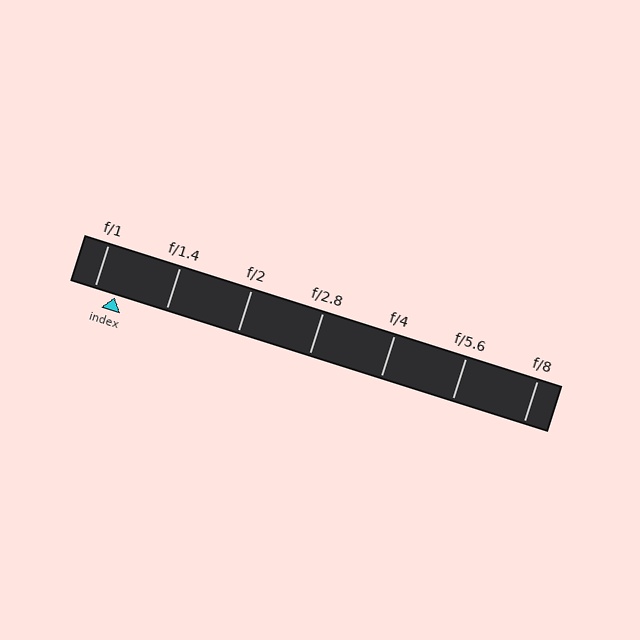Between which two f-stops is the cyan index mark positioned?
The index mark is between f/1 and f/1.4.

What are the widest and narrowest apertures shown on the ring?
The widest aperture shown is f/1 and the narrowest is f/8.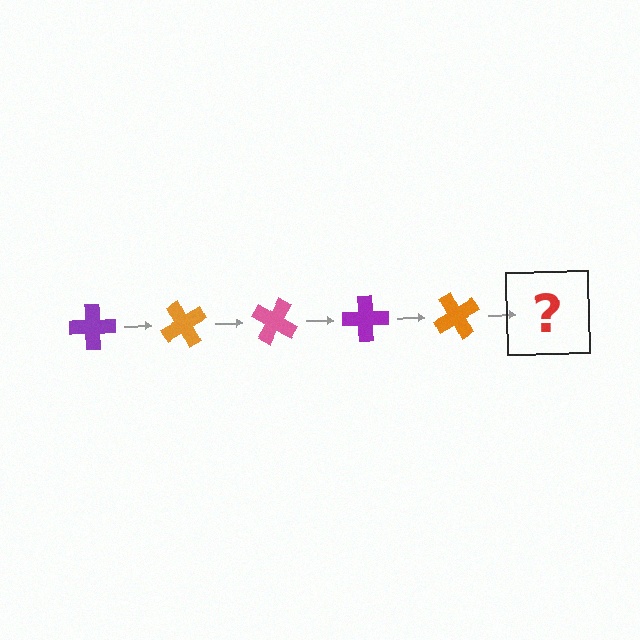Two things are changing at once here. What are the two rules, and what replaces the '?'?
The two rules are that it rotates 60 degrees each step and the color cycles through purple, orange, and pink. The '?' should be a pink cross, rotated 300 degrees from the start.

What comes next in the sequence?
The next element should be a pink cross, rotated 300 degrees from the start.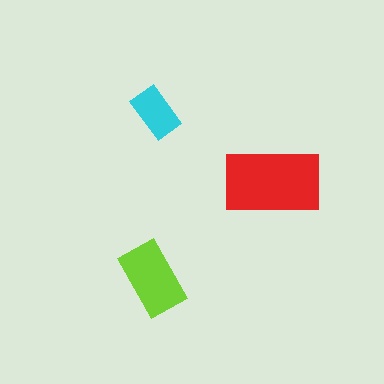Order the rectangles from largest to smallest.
the red one, the lime one, the cyan one.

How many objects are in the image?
There are 3 objects in the image.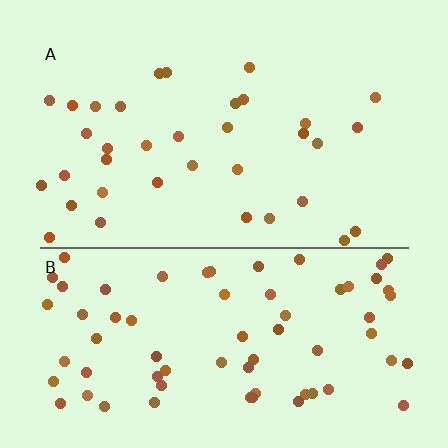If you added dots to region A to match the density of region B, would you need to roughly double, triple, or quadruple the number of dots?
Approximately double.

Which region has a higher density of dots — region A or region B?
B (the bottom).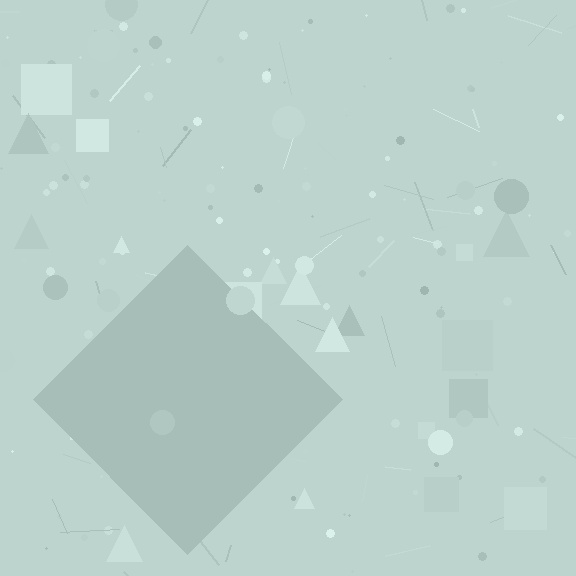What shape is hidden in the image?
A diamond is hidden in the image.